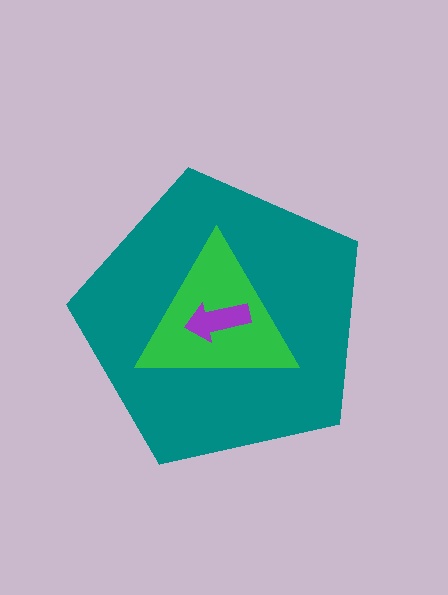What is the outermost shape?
The teal pentagon.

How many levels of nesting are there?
3.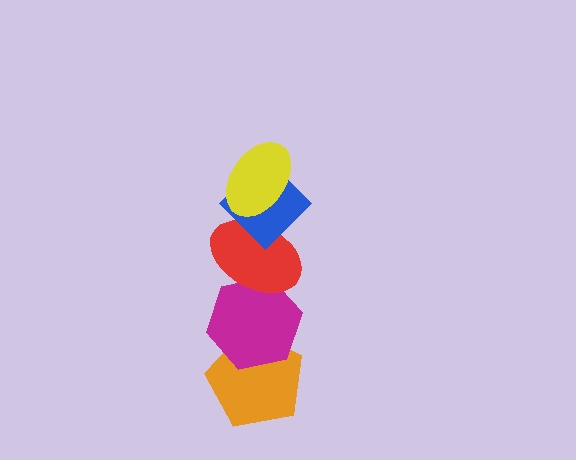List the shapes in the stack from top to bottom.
From top to bottom: the yellow ellipse, the blue diamond, the red ellipse, the magenta hexagon, the orange pentagon.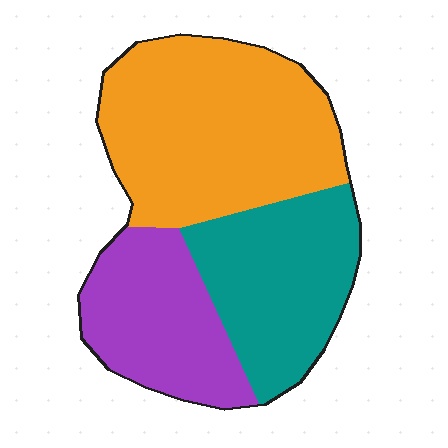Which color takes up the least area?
Purple, at roughly 25%.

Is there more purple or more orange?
Orange.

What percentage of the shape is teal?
Teal takes up about one third (1/3) of the shape.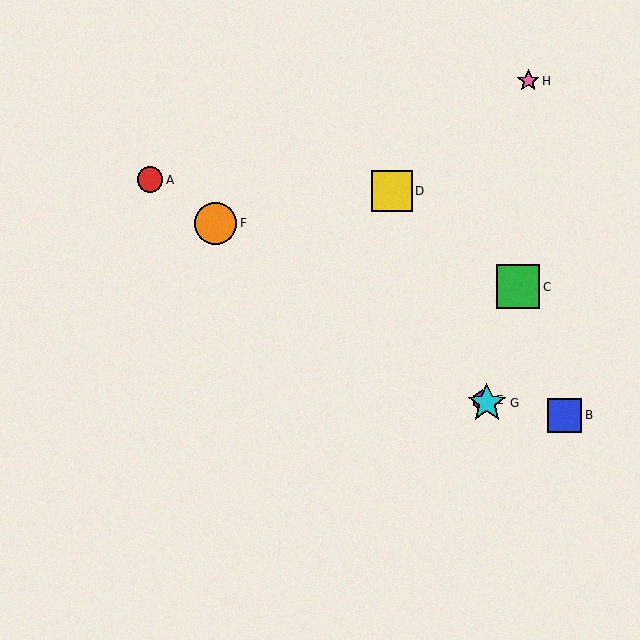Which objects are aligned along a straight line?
Objects A, E, F, G are aligned along a straight line.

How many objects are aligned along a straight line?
4 objects (A, E, F, G) are aligned along a straight line.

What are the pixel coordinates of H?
Object H is at (528, 81).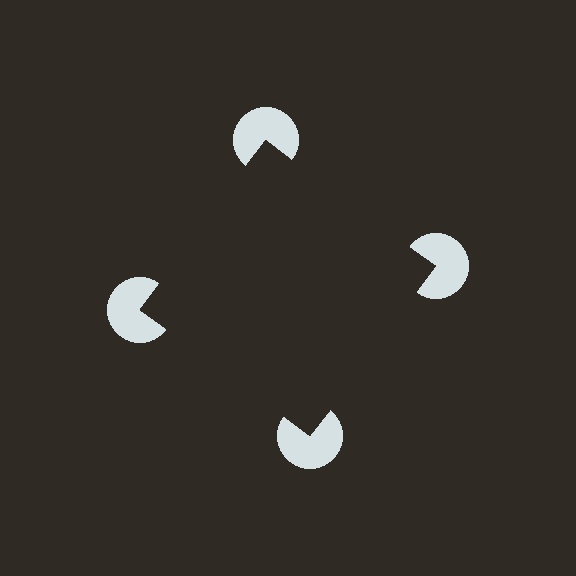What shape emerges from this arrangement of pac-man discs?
An illusory square — its edges are inferred from the aligned wedge cuts in the pac-man discs, not physically drawn.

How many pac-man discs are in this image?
There are 4 — one at each vertex of the illusory square.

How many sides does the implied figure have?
4 sides.